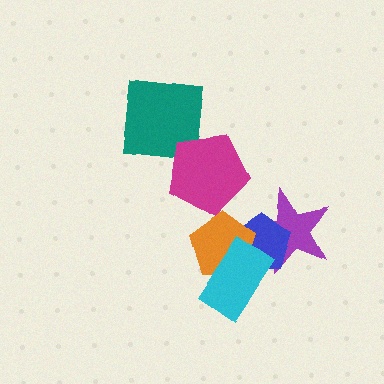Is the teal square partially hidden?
Yes, it is partially covered by another shape.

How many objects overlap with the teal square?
1 object overlaps with the teal square.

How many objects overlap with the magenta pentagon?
1 object overlaps with the magenta pentagon.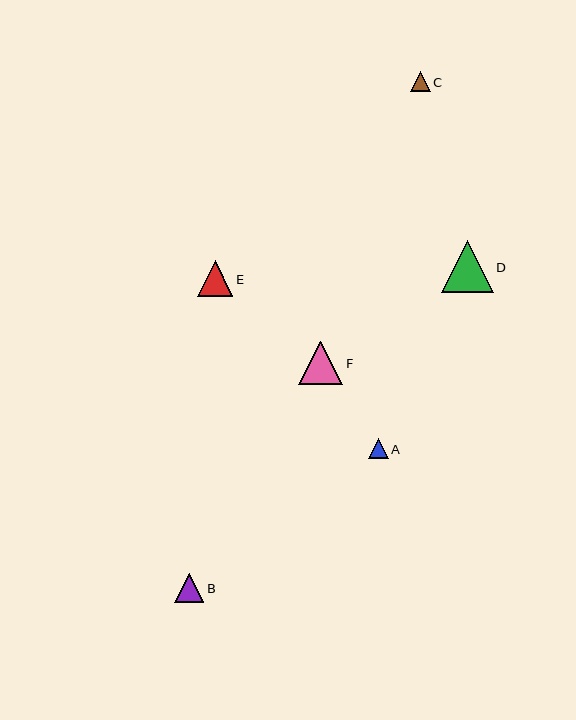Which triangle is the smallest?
Triangle A is the smallest with a size of approximately 20 pixels.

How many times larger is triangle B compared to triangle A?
Triangle B is approximately 1.5 times the size of triangle A.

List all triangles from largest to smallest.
From largest to smallest: D, F, E, B, C, A.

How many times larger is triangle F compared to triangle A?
Triangle F is approximately 2.2 times the size of triangle A.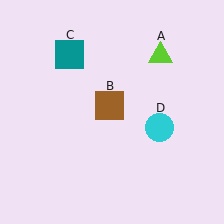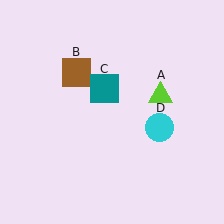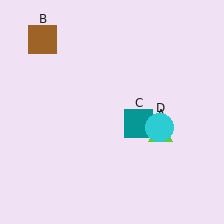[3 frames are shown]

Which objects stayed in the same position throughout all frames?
Cyan circle (object D) remained stationary.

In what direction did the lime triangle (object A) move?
The lime triangle (object A) moved down.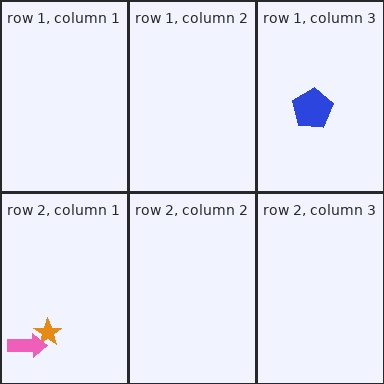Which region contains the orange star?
The row 2, column 1 region.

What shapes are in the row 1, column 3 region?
The blue pentagon.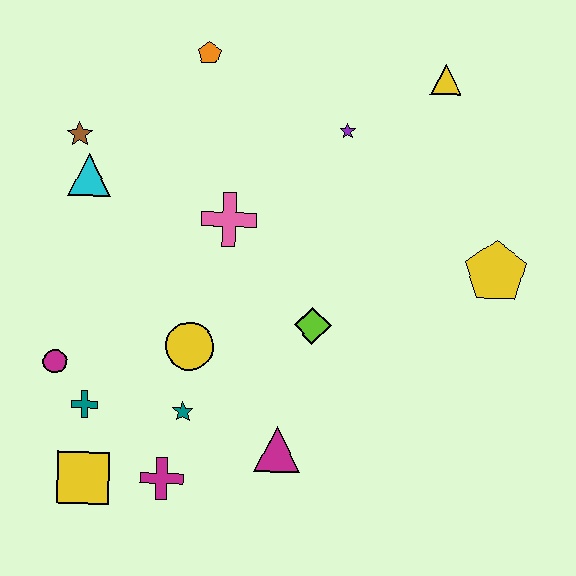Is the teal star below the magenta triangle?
No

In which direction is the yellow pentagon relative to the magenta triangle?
The yellow pentagon is to the right of the magenta triangle.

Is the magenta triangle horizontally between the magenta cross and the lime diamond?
Yes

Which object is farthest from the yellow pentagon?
The yellow square is farthest from the yellow pentagon.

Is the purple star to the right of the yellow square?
Yes